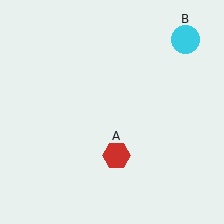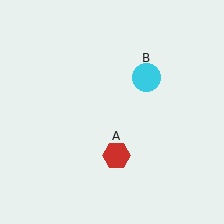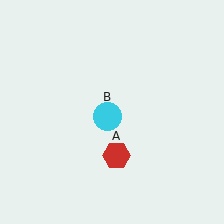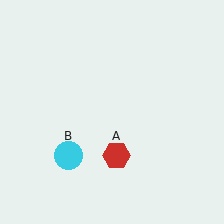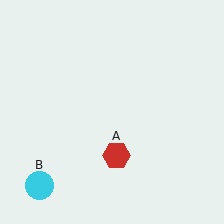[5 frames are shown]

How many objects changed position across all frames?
1 object changed position: cyan circle (object B).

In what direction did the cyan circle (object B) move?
The cyan circle (object B) moved down and to the left.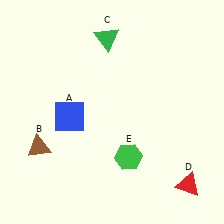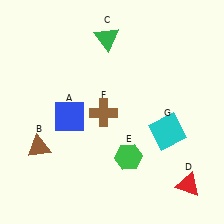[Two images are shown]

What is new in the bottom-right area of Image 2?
A cyan square (G) was added in the bottom-right area of Image 2.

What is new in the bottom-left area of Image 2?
A brown cross (F) was added in the bottom-left area of Image 2.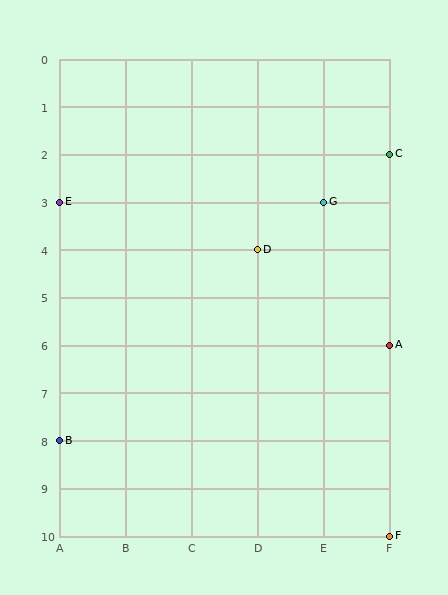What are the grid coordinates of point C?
Point C is at grid coordinates (F, 2).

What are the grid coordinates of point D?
Point D is at grid coordinates (D, 4).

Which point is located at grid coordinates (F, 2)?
Point C is at (F, 2).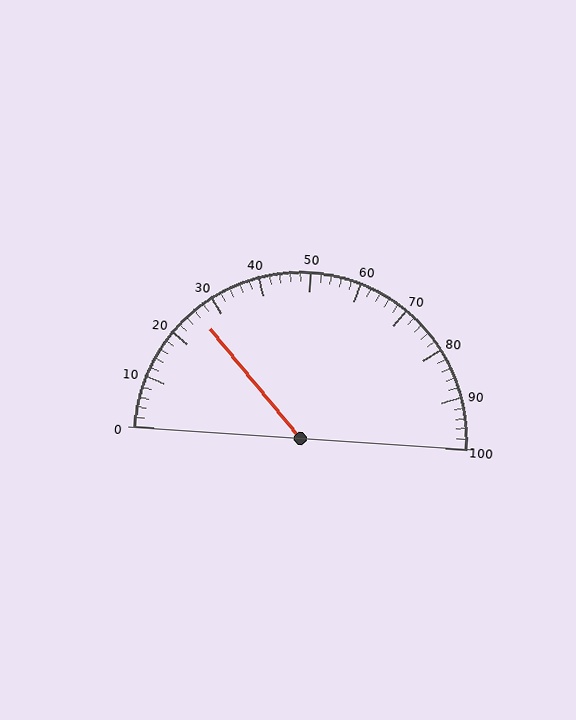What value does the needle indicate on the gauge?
The needle indicates approximately 26.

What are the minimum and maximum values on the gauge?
The gauge ranges from 0 to 100.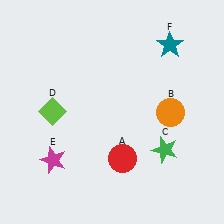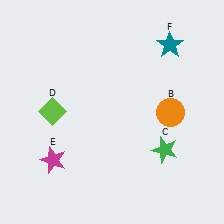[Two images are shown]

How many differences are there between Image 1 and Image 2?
There is 1 difference between the two images.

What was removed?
The red circle (A) was removed in Image 2.